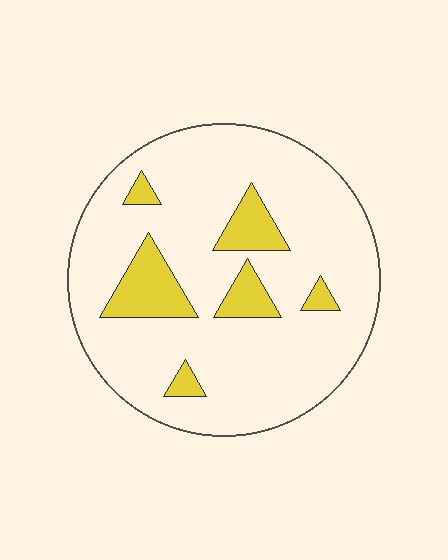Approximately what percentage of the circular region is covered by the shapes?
Approximately 15%.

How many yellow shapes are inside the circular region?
6.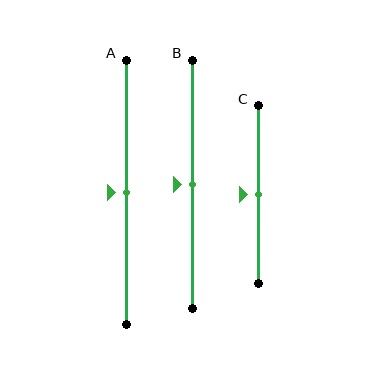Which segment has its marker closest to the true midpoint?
Segment A has its marker closest to the true midpoint.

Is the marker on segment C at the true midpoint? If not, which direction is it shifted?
Yes, the marker on segment C is at the true midpoint.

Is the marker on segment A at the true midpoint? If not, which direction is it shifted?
Yes, the marker on segment A is at the true midpoint.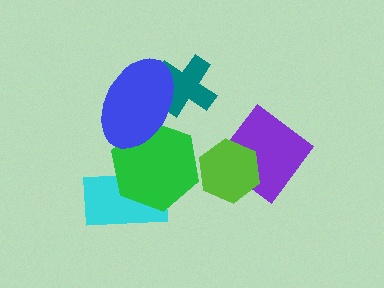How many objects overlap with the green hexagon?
2 objects overlap with the green hexagon.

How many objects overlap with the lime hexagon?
1 object overlaps with the lime hexagon.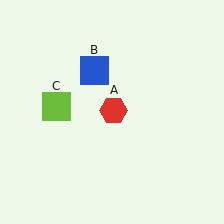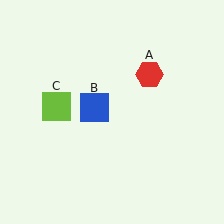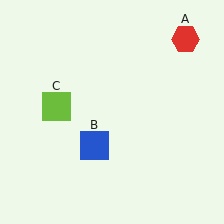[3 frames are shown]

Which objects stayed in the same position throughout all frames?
Lime square (object C) remained stationary.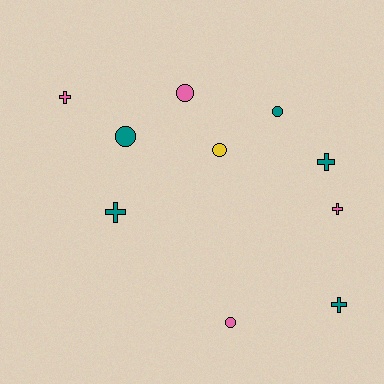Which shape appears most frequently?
Circle, with 5 objects.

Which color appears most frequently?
Teal, with 5 objects.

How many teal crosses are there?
There are 3 teal crosses.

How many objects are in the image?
There are 10 objects.